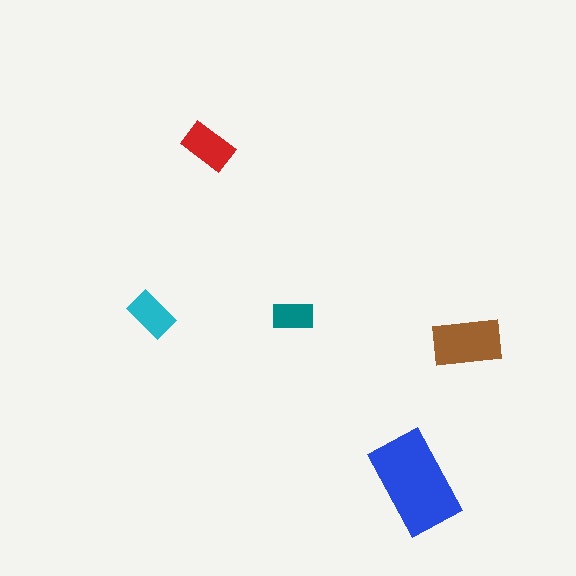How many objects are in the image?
There are 5 objects in the image.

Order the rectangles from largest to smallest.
the blue one, the brown one, the red one, the cyan one, the teal one.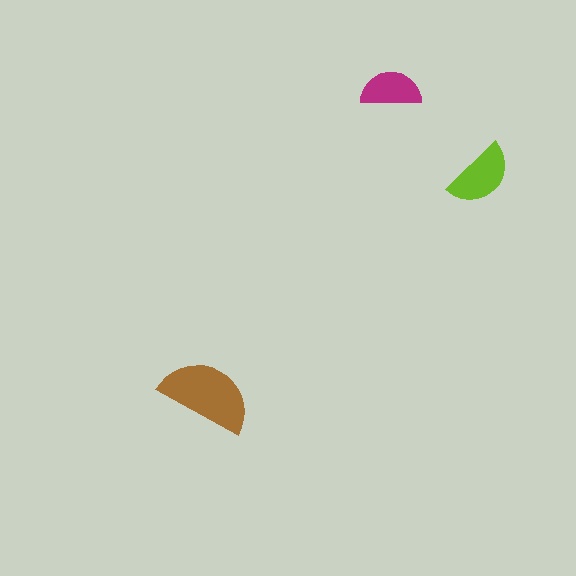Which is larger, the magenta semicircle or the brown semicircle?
The brown one.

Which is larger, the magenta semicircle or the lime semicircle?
The lime one.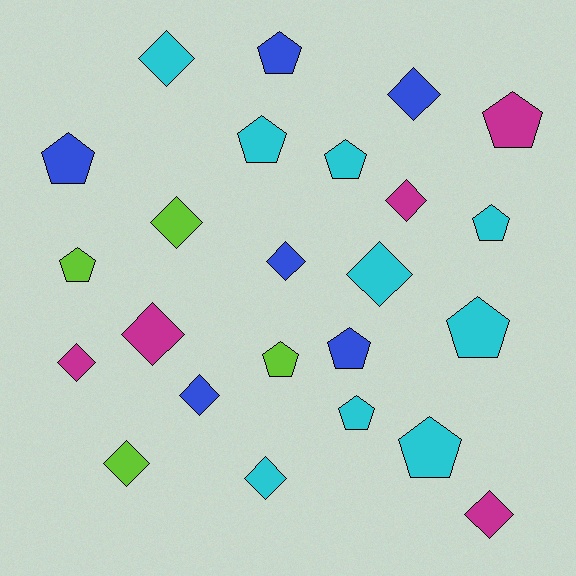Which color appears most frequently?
Cyan, with 9 objects.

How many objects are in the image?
There are 24 objects.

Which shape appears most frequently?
Diamond, with 12 objects.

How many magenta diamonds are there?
There are 4 magenta diamonds.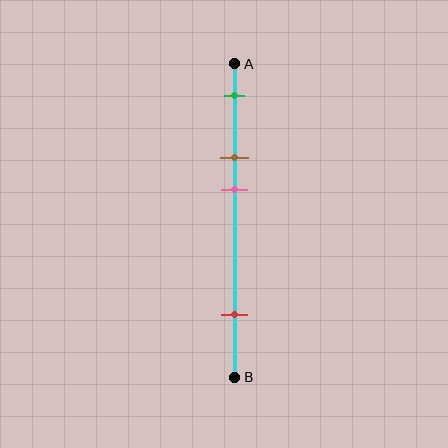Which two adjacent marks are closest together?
The brown and pink marks are the closest adjacent pair.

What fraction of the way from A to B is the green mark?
The green mark is approximately 10% (0.1) of the way from A to B.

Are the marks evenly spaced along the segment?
No, the marks are not evenly spaced.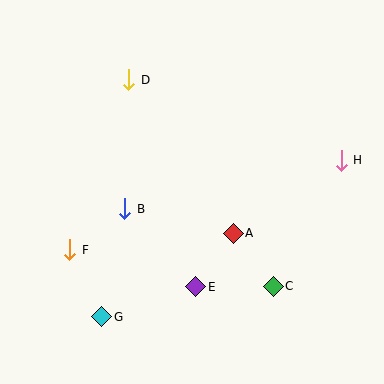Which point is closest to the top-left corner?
Point D is closest to the top-left corner.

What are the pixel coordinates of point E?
Point E is at (196, 287).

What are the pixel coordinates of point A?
Point A is at (233, 233).